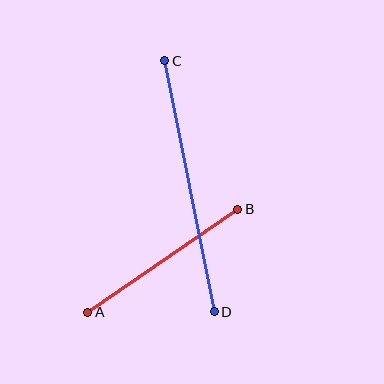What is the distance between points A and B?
The distance is approximately 182 pixels.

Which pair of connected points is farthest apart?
Points C and D are farthest apart.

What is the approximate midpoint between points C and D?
The midpoint is at approximately (189, 186) pixels.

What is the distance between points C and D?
The distance is approximately 256 pixels.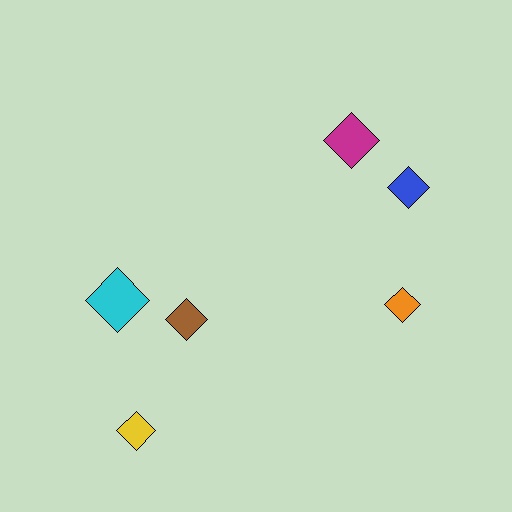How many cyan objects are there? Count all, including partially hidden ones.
There is 1 cyan object.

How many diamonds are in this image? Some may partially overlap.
There are 6 diamonds.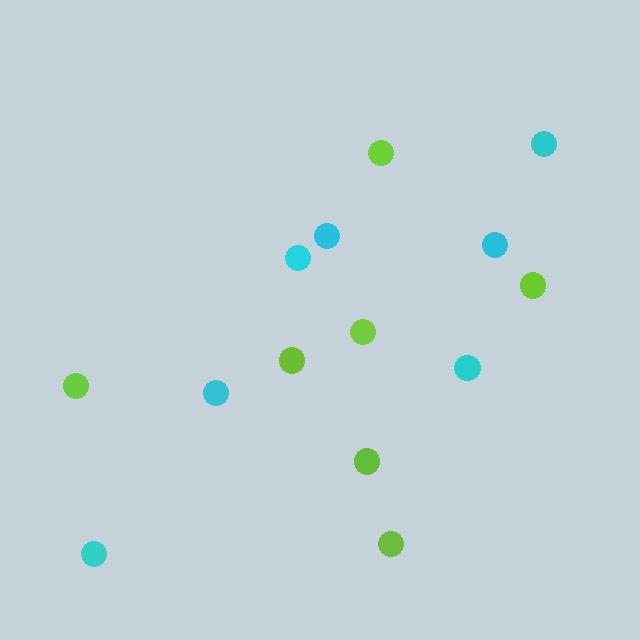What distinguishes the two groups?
There are 2 groups: one group of cyan circles (7) and one group of lime circles (7).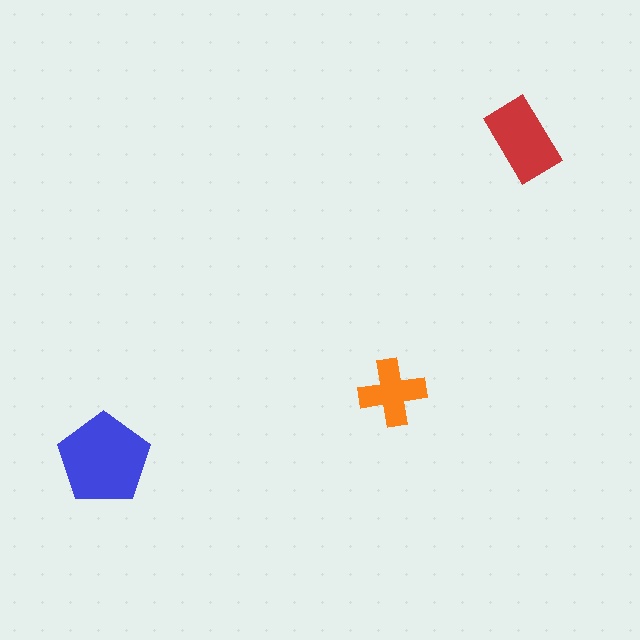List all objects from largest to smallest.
The blue pentagon, the red rectangle, the orange cross.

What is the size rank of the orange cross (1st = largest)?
3rd.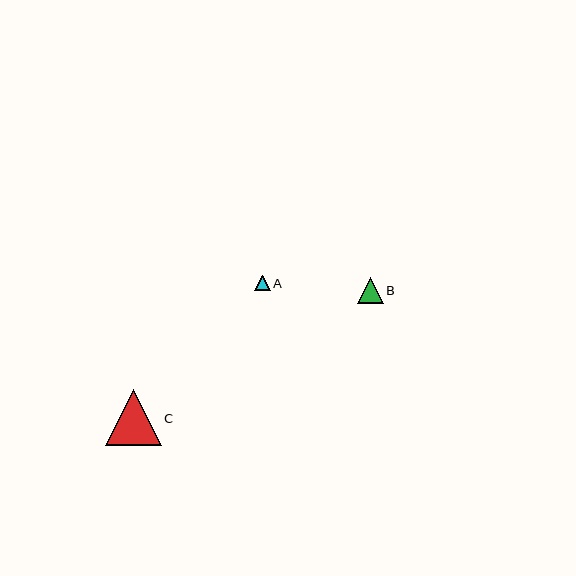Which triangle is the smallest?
Triangle A is the smallest with a size of approximately 15 pixels.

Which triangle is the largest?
Triangle C is the largest with a size of approximately 55 pixels.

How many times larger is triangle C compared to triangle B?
Triangle C is approximately 2.2 times the size of triangle B.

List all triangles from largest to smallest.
From largest to smallest: C, B, A.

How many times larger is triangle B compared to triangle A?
Triangle B is approximately 1.7 times the size of triangle A.